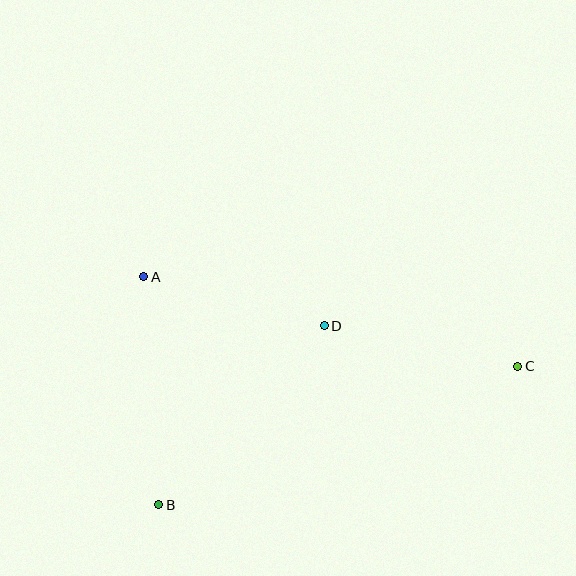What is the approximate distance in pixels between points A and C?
The distance between A and C is approximately 385 pixels.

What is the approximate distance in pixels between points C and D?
The distance between C and D is approximately 198 pixels.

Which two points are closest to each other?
Points A and D are closest to each other.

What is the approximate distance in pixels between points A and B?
The distance between A and B is approximately 228 pixels.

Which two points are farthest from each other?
Points B and C are farthest from each other.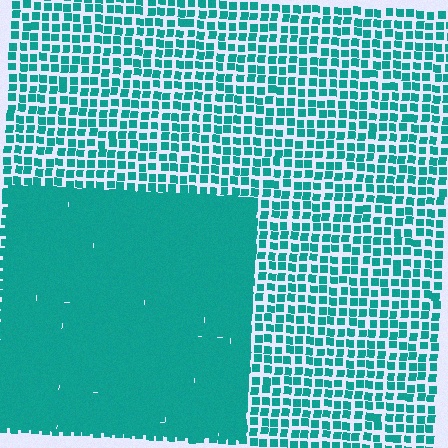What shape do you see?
I see a rectangle.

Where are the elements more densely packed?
The elements are more densely packed inside the rectangle boundary.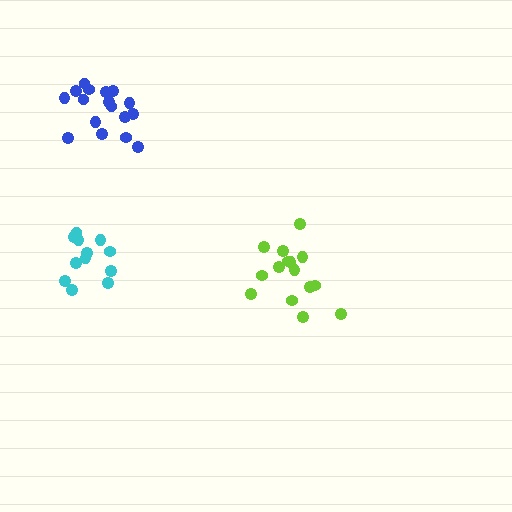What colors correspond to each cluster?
The clusters are colored: lime, cyan, blue.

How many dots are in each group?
Group 1: 15 dots, Group 2: 12 dots, Group 3: 17 dots (44 total).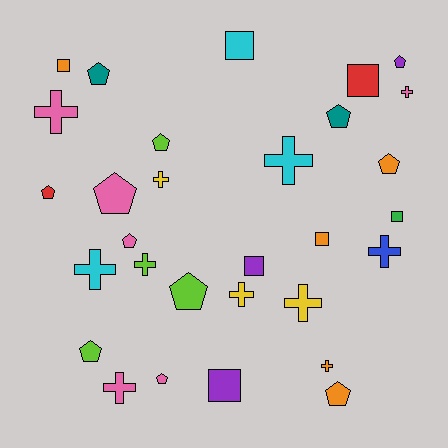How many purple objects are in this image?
There are 3 purple objects.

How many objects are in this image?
There are 30 objects.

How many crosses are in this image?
There are 11 crosses.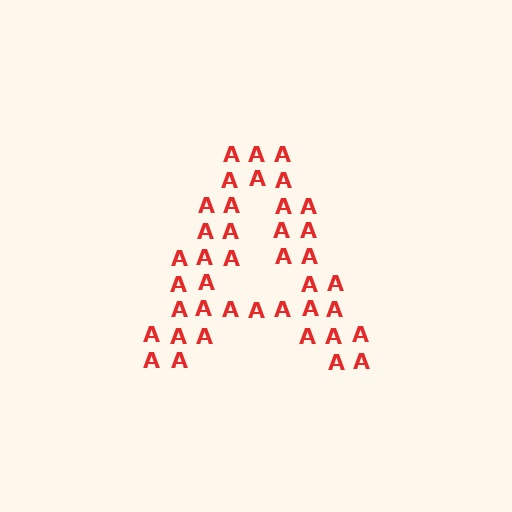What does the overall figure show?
The overall figure shows the letter A.